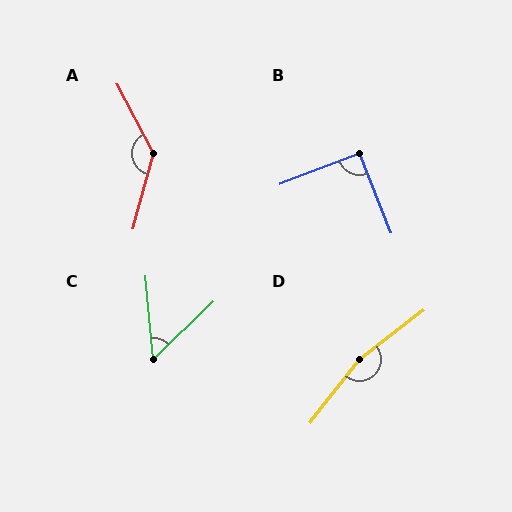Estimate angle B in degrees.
Approximately 91 degrees.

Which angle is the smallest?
C, at approximately 51 degrees.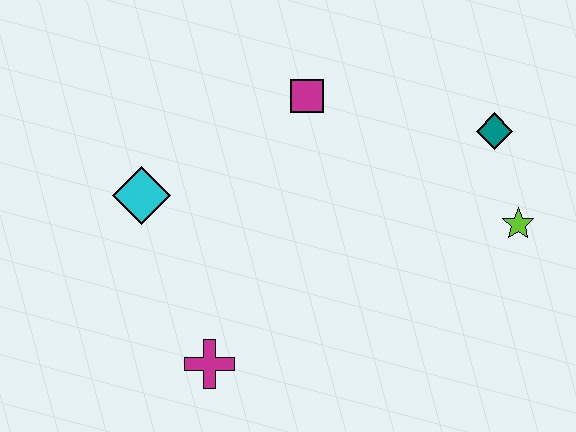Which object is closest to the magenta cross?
The cyan diamond is closest to the magenta cross.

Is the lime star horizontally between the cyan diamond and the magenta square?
No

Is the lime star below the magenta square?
Yes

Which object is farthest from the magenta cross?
The teal diamond is farthest from the magenta cross.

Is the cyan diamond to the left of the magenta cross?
Yes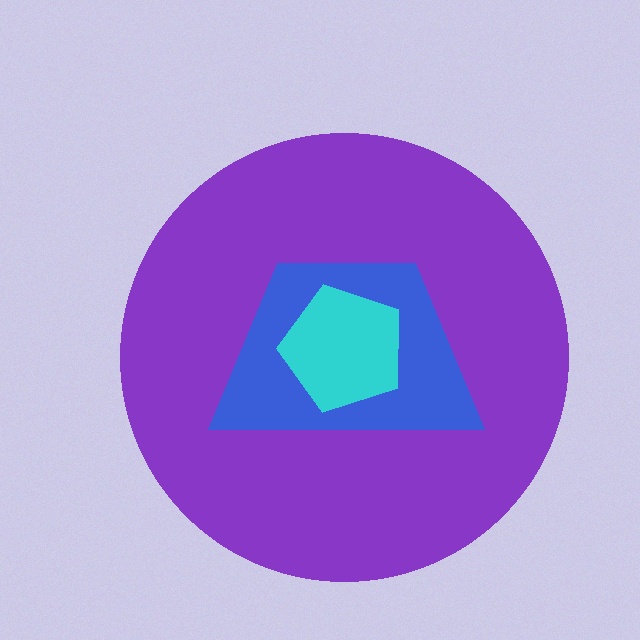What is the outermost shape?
The purple circle.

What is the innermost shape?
The cyan pentagon.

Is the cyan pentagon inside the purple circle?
Yes.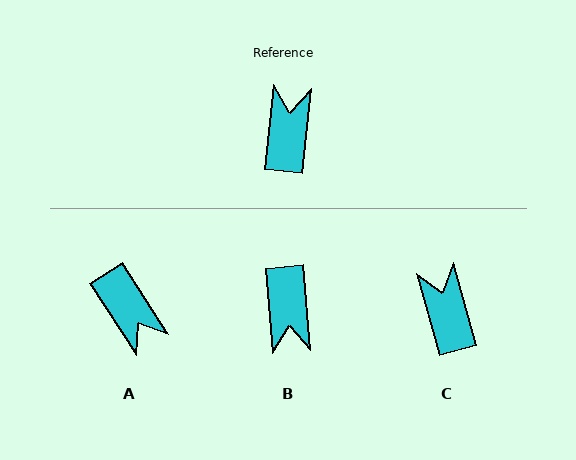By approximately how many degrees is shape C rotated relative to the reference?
Approximately 21 degrees counter-clockwise.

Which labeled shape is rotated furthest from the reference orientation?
B, about 169 degrees away.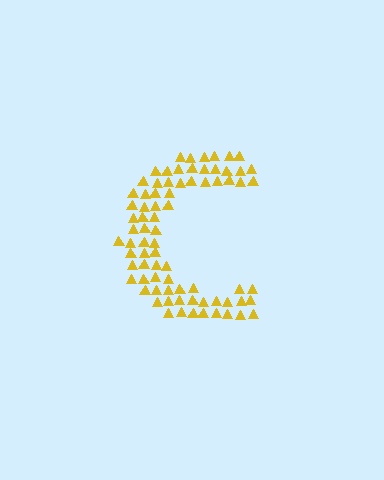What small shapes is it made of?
It is made of small triangles.